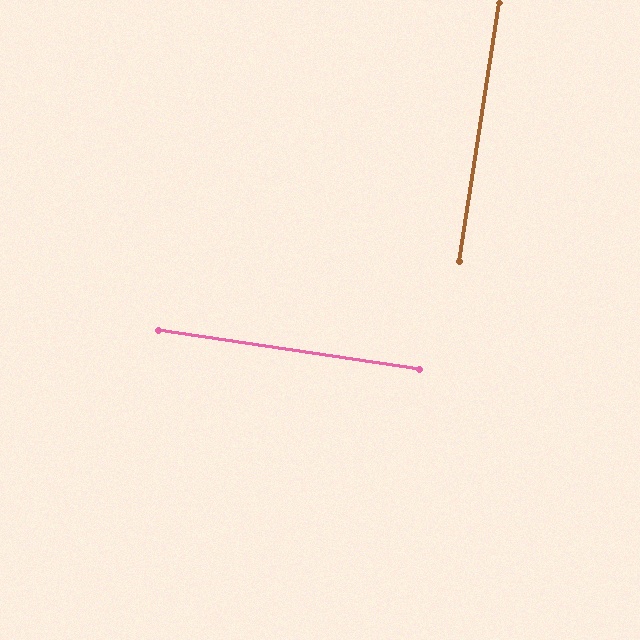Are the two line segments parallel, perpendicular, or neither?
Perpendicular — they meet at approximately 90°.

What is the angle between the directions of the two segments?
Approximately 90 degrees.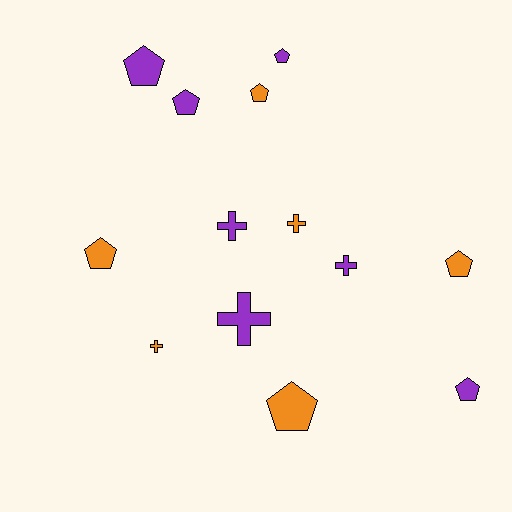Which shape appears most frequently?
Pentagon, with 8 objects.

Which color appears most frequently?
Purple, with 7 objects.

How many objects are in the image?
There are 13 objects.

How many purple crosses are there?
There are 3 purple crosses.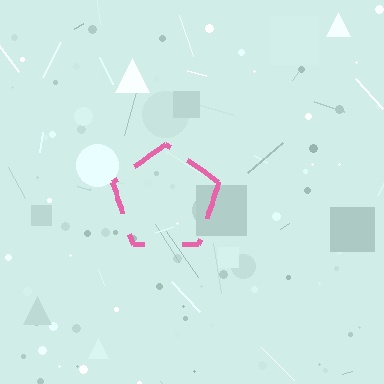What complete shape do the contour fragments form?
The contour fragments form a pentagon.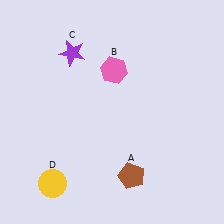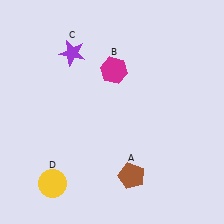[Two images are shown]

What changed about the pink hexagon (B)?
In Image 1, B is pink. In Image 2, it changed to magenta.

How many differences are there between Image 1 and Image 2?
There is 1 difference between the two images.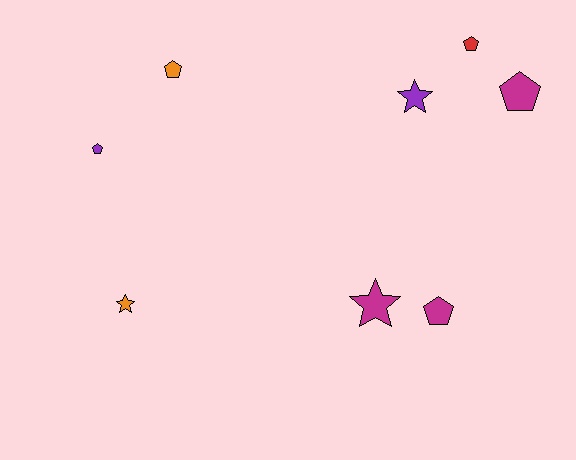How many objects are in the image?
There are 8 objects.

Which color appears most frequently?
Magenta, with 3 objects.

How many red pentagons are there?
There is 1 red pentagon.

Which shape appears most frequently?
Pentagon, with 5 objects.